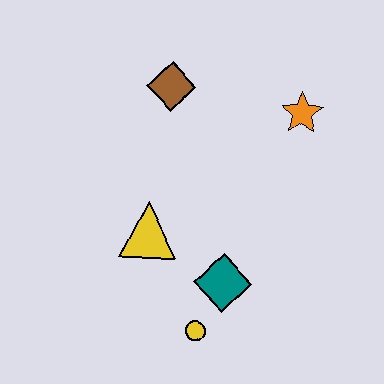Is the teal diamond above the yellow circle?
Yes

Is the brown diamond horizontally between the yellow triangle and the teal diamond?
Yes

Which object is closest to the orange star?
The brown diamond is closest to the orange star.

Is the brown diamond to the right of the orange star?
No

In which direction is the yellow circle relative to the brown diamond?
The yellow circle is below the brown diamond.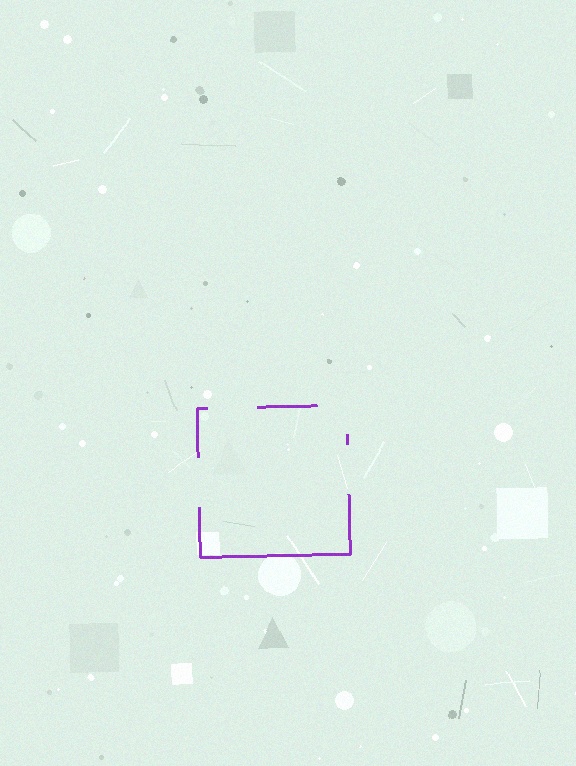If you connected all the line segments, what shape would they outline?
They would outline a square.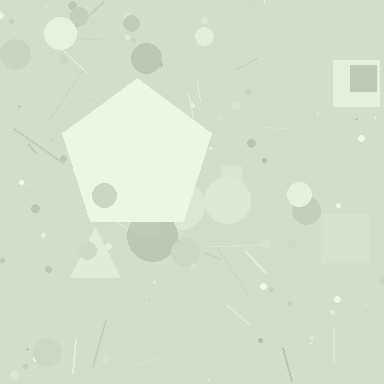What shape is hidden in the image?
A pentagon is hidden in the image.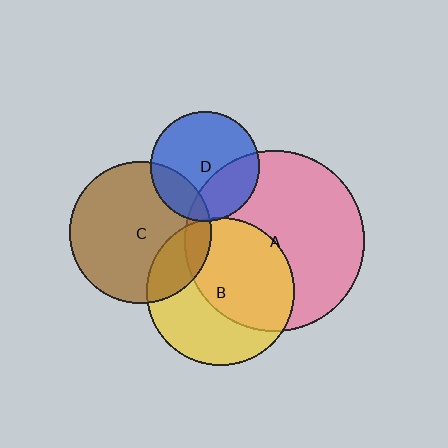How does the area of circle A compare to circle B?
Approximately 1.5 times.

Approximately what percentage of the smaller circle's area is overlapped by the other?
Approximately 20%.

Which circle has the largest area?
Circle A (pink).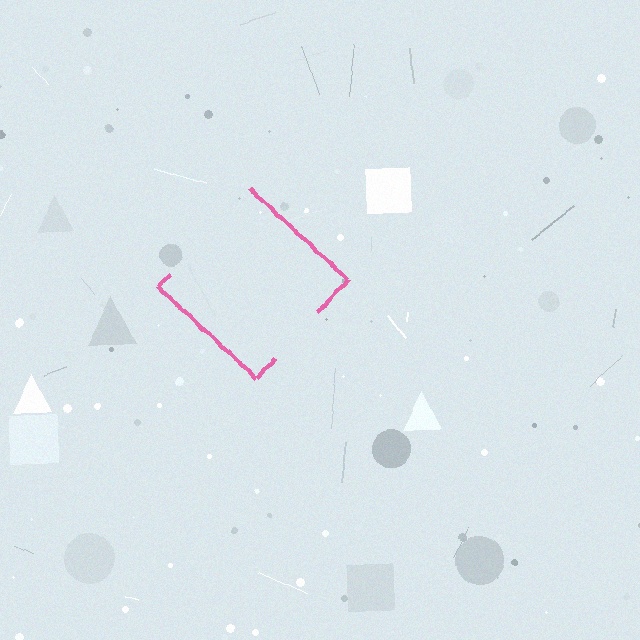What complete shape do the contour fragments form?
The contour fragments form a diamond.